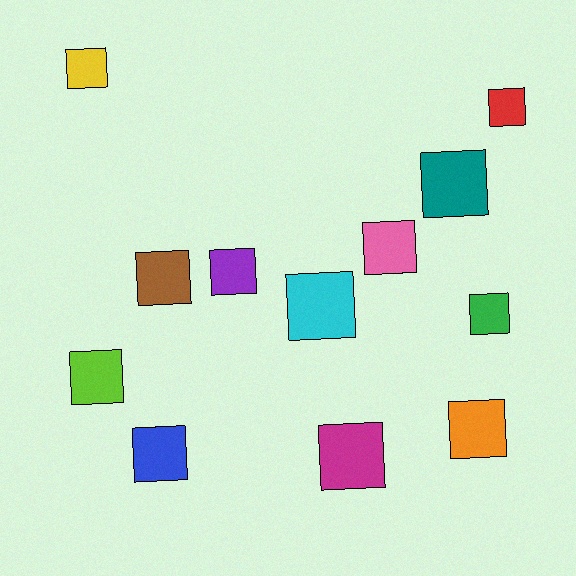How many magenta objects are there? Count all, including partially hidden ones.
There is 1 magenta object.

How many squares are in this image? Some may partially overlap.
There are 12 squares.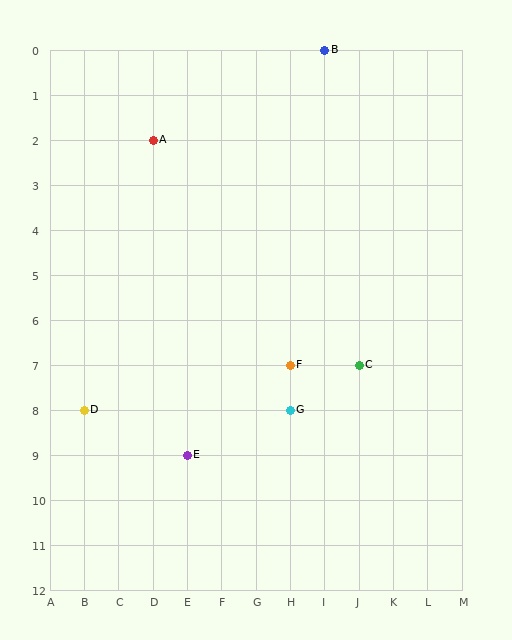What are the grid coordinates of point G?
Point G is at grid coordinates (H, 8).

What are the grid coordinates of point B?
Point B is at grid coordinates (I, 0).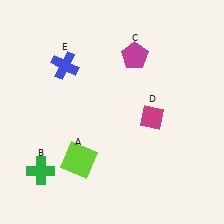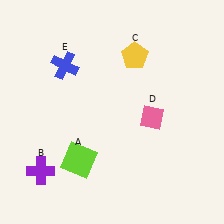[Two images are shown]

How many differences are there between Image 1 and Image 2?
There are 3 differences between the two images.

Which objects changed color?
B changed from green to purple. C changed from magenta to yellow. D changed from magenta to pink.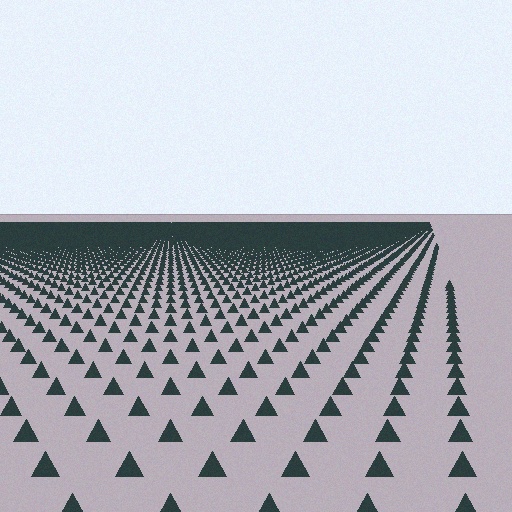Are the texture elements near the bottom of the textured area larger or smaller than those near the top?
Larger. Near the bottom, elements are closer to the viewer and appear at a bigger on-screen size.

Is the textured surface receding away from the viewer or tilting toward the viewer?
The surface is receding away from the viewer. Texture elements get smaller and denser toward the top.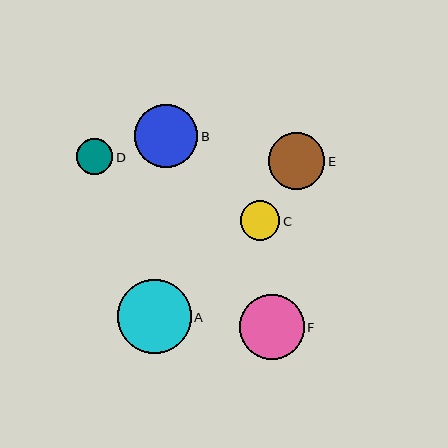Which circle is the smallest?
Circle D is the smallest with a size of approximately 36 pixels.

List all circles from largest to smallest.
From largest to smallest: A, F, B, E, C, D.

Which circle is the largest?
Circle A is the largest with a size of approximately 74 pixels.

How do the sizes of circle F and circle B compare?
Circle F and circle B are approximately the same size.